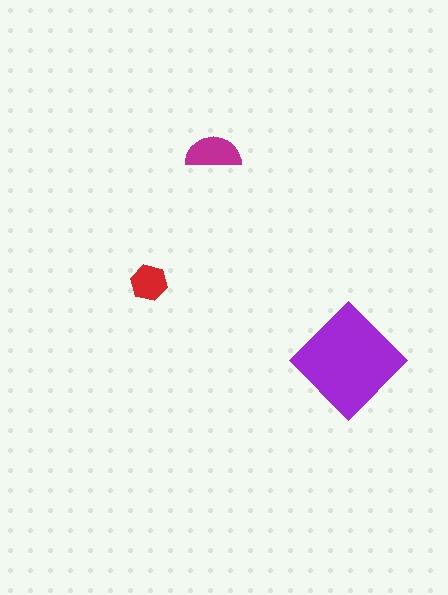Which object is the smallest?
The red hexagon.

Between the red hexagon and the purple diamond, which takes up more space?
The purple diamond.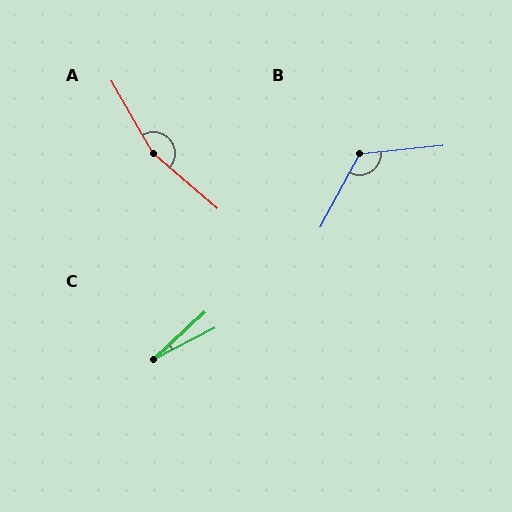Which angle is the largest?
A, at approximately 161 degrees.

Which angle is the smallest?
C, at approximately 15 degrees.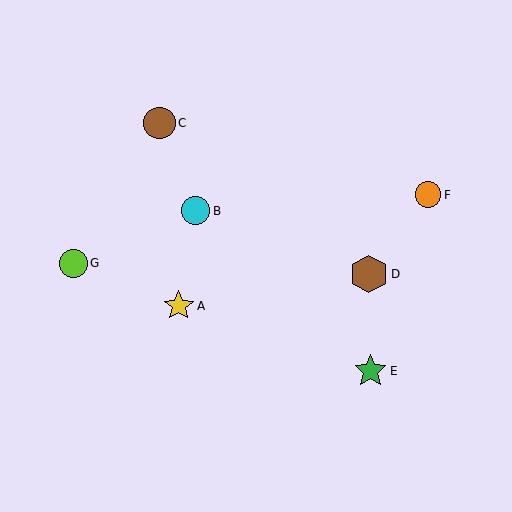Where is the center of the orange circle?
The center of the orange circle is at (428, 195).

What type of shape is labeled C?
Shape C is a brown circle.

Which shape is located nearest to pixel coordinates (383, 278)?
The brown hexagon (labeled D) at (369, 274) is nearest to that location.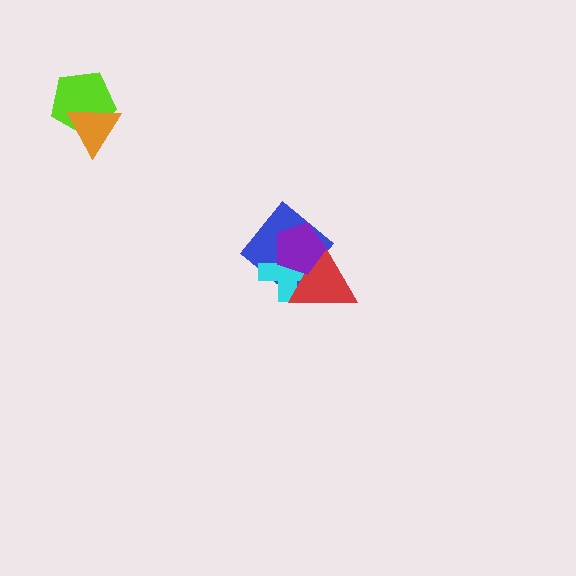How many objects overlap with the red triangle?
3 objects overlap with the red triangle.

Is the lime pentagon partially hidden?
Yes, it is partially covered by another shape.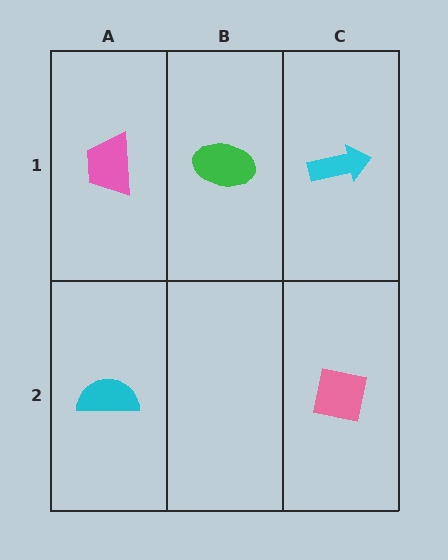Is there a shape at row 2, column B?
No, that cell is empty.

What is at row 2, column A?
A cyan semicircle.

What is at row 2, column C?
A pink square.